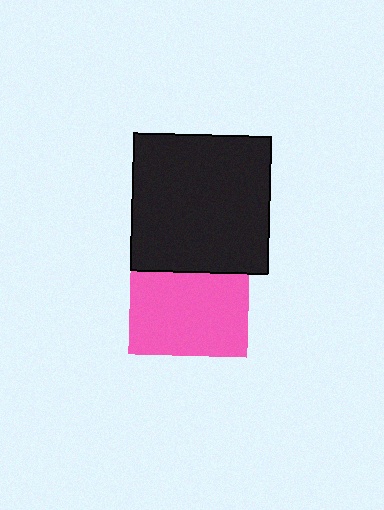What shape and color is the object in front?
The object in front is a black square.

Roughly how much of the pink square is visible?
Most of it is visible (roughly 69%).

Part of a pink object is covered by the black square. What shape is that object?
It is a square.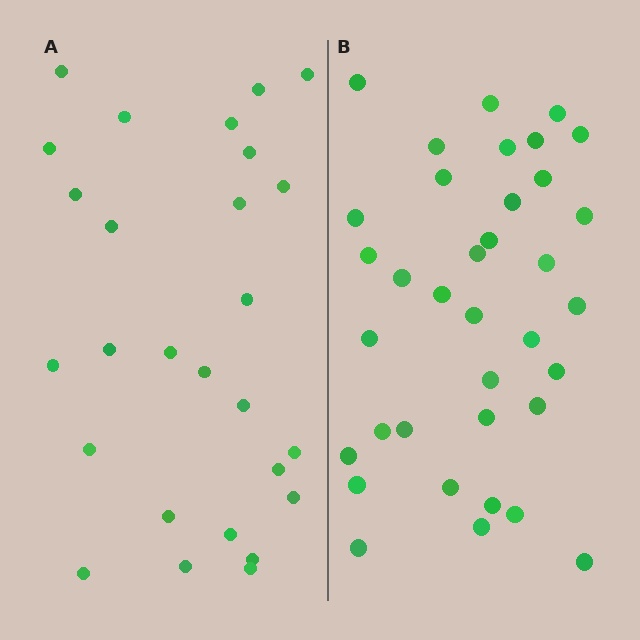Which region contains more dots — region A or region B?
Region B (the right region) has more dots.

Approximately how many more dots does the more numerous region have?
Region B has roughly 8 or so more dots than region A.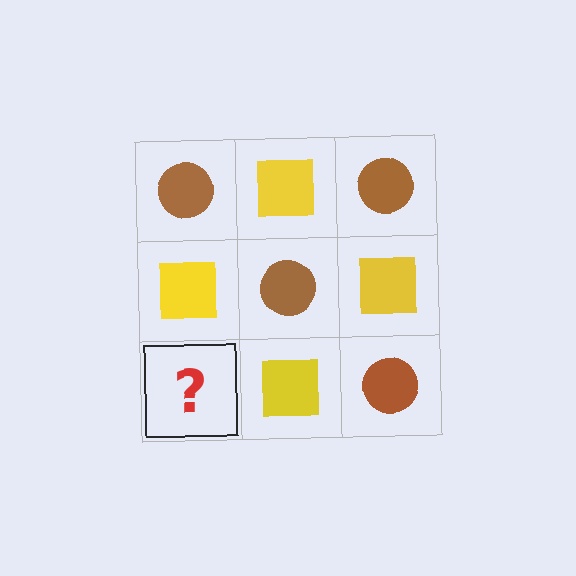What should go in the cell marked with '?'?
The missing cell should contain a brown circle.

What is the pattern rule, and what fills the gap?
The rule is that it alternates brown circle and yellow square in a checkerboard pattern. The gap should be filled with a brown circle.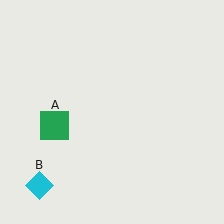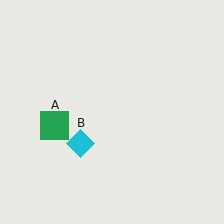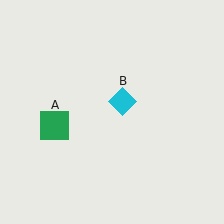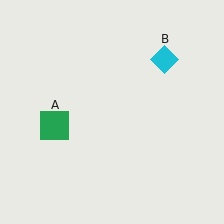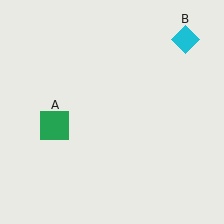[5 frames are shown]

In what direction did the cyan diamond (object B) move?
The cyan diamond (object B) moved up and to the right.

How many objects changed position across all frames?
1 object changed position: cyan diamond (object B).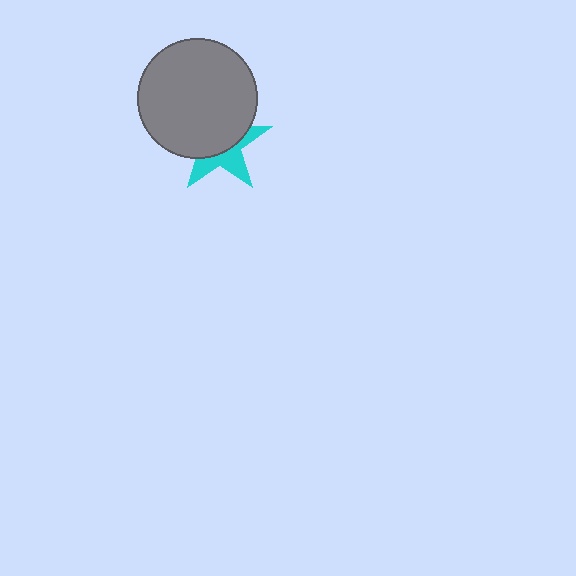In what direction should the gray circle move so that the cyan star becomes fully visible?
The gray circle should move up. That is the shortest direction to clear the overlap and leave the cyan star fully visible.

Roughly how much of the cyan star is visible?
A small part of it is visible (roughly 40%).